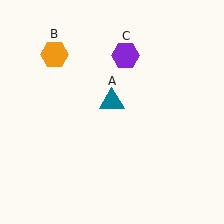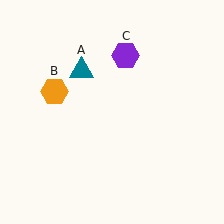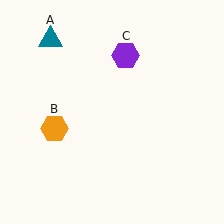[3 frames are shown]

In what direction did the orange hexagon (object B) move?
The orange hexagon (object B) moved down.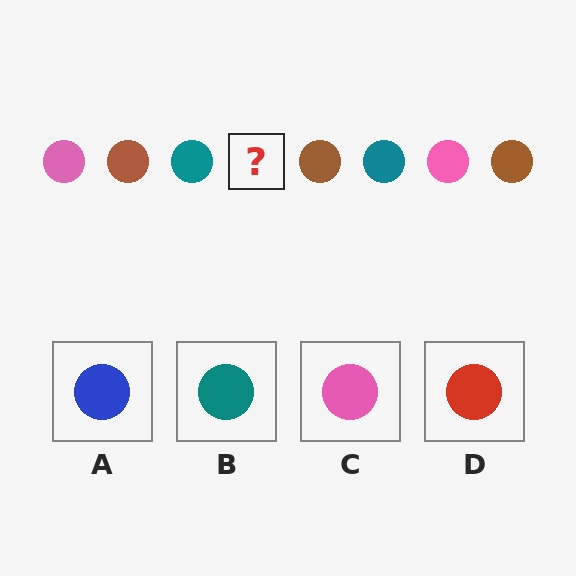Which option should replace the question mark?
Option C.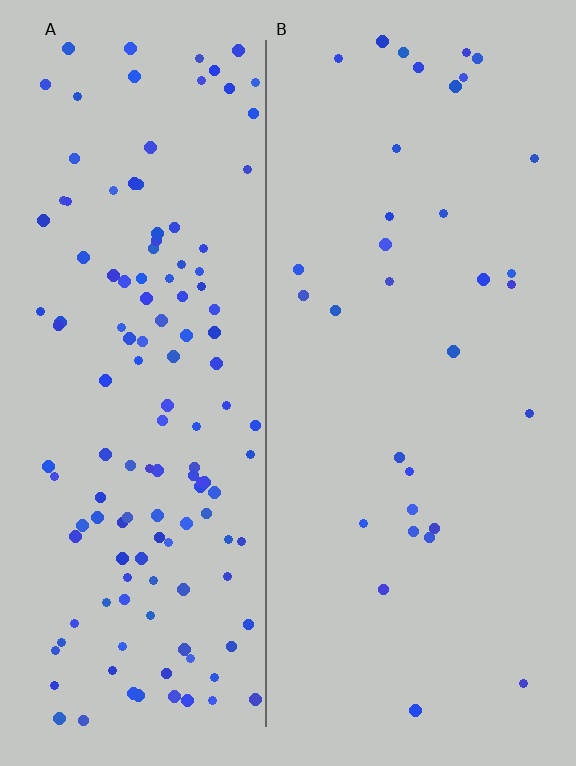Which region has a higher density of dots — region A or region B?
A (the left).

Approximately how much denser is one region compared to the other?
Approximately 4.1× — region A over region B.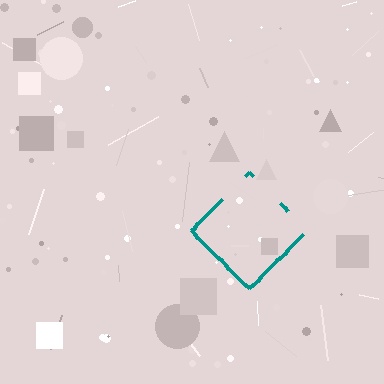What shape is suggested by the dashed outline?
The dashed outline suggests a diamond.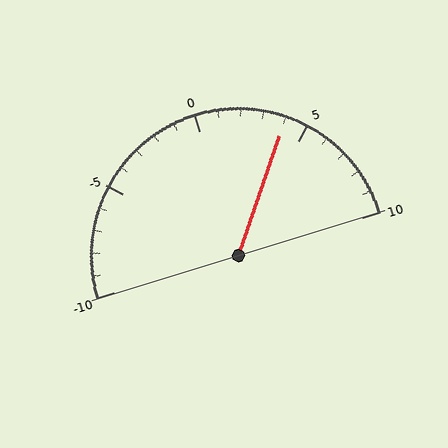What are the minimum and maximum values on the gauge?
The gauge ranges from -10 to 10.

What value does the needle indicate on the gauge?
The needle indicates approximately 4.